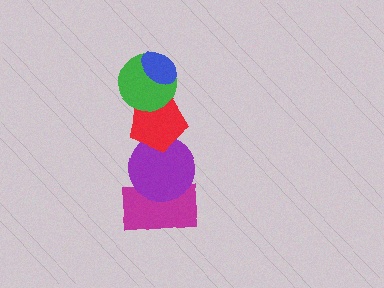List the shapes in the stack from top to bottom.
From top to bottom: the blue ellipse, the green circle, the red pentagon, the purple circle, the magenta rectangle.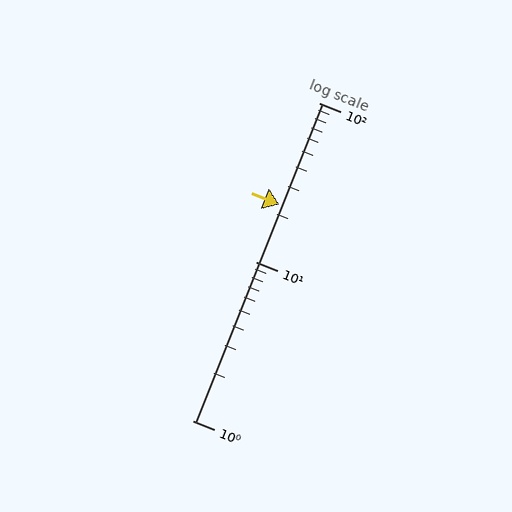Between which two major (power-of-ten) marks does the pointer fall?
The pointer is between 10 and 100.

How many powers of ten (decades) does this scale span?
The scale spans 2 decades, from 1 to 100.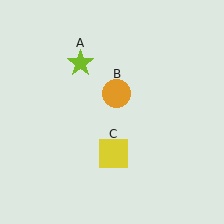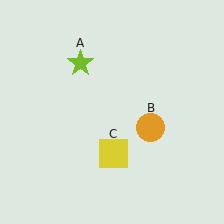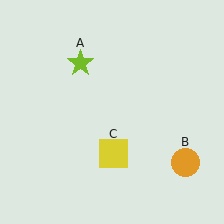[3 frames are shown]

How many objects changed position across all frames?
1 object changed position: orange circle (object B).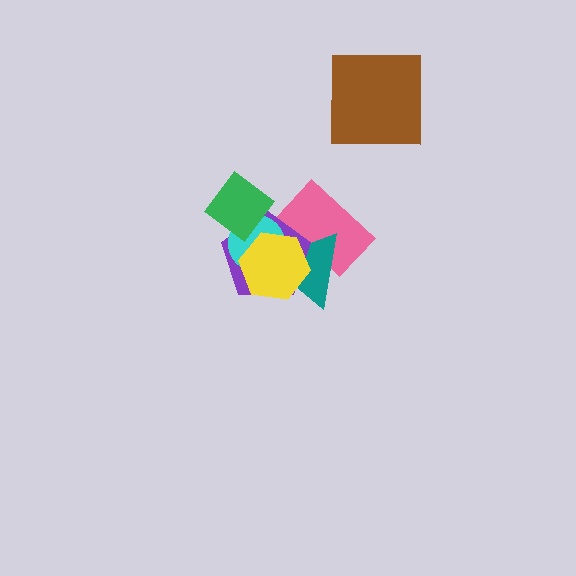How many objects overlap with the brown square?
0 objects overlap with the brown square.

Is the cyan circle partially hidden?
Yes, it is partially covered by another shape.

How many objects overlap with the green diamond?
2 objects overlap with the green diamond.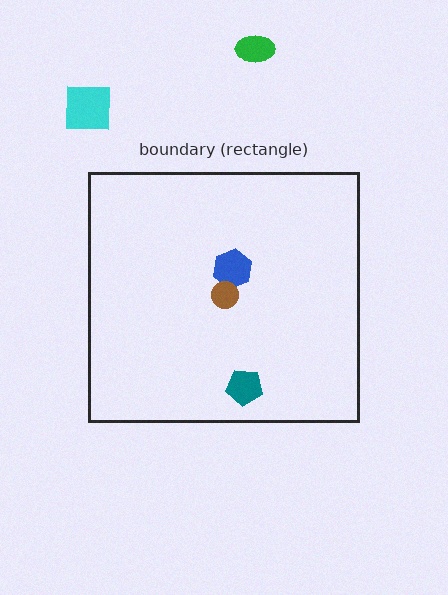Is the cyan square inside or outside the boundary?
Outside.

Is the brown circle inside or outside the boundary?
Inside.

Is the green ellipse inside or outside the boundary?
Outside.